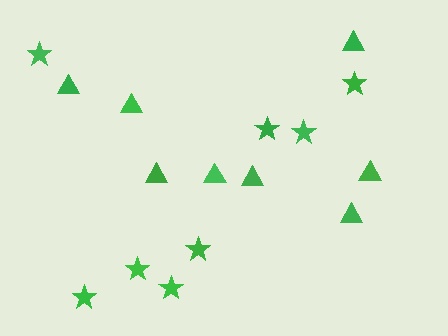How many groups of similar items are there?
There are 2 groups: one group of triangles (8) and one group of stars (8).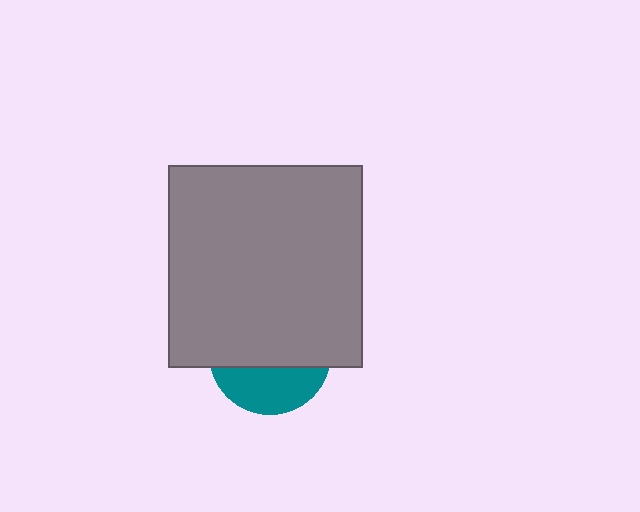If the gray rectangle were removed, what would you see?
You would see the complete teal circle.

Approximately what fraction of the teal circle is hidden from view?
Roughly 64% of the teal circle is hidden behind the gray rectangle.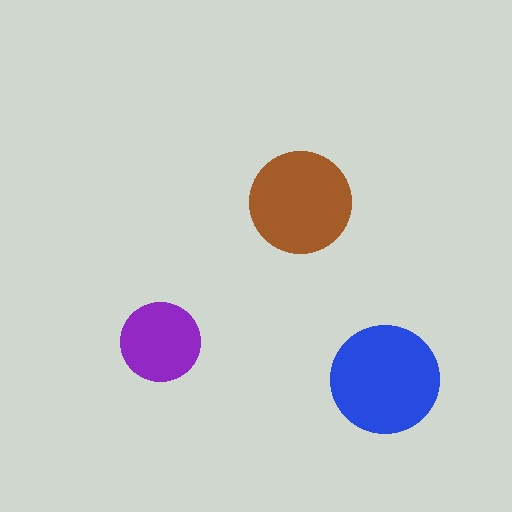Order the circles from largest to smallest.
the blue one, the brown one, the purple one.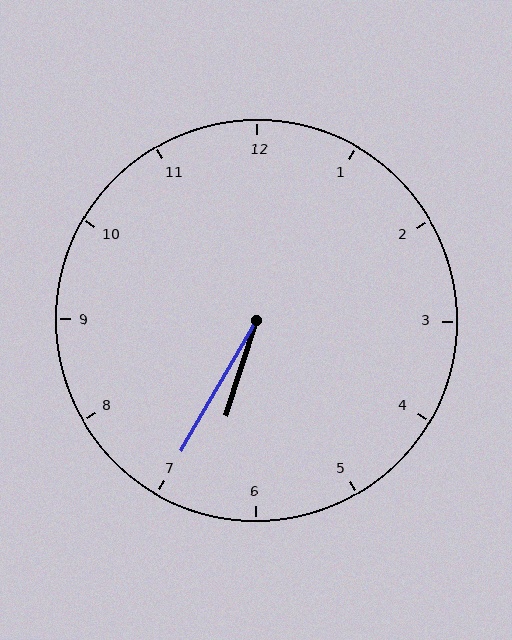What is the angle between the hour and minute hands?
Approximately 12 degrees.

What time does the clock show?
6:35.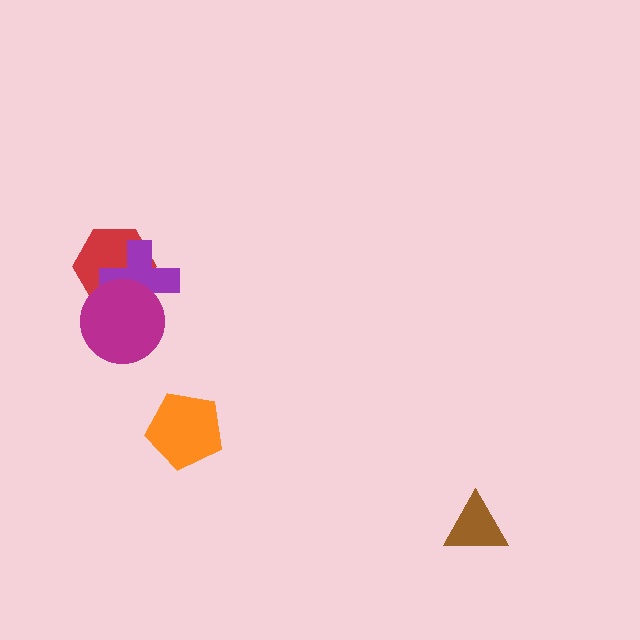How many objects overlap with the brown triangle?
0 objects overlap with the brown triangle.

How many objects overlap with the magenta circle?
2 objects overlap with the magenta circle.